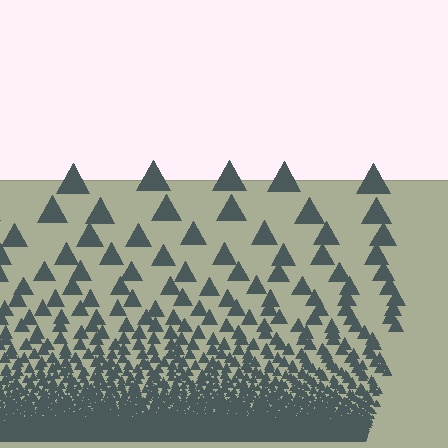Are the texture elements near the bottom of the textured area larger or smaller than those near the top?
Smaller. The gradient is inverted — elements near the bottom are smaller and denser.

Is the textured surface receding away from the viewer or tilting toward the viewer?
The surface appears to tilt toward the viewer. Texture elements get larger and sparser toward the top.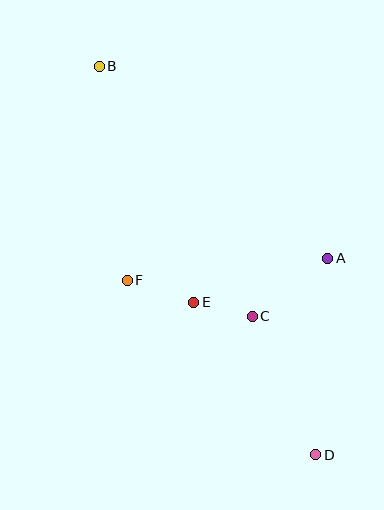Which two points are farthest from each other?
Points B and D are farthest from each other.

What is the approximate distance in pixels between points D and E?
The distance between D and E is approximately 195 pixels.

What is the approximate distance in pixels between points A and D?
The distance between A and D is approximately 197 pixels.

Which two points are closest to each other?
Points C and E are closest to each other.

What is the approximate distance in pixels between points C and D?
The distance between C and D is approximately 152 pixels.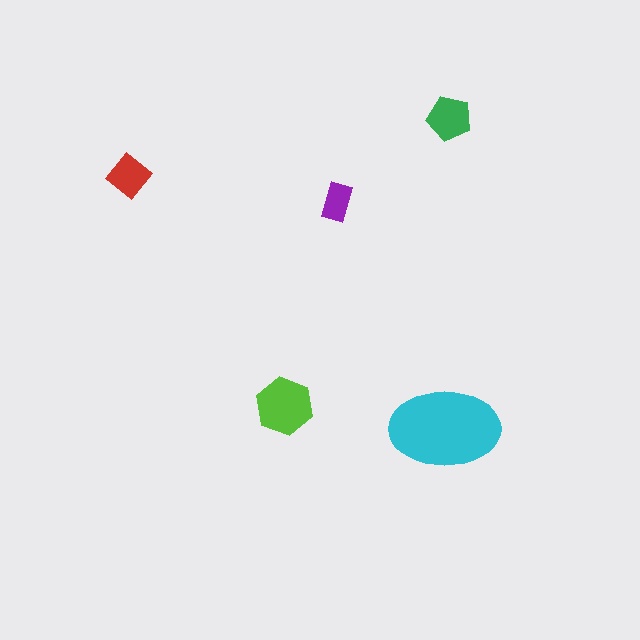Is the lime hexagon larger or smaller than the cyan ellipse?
Smaller.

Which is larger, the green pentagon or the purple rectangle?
The green pentagon.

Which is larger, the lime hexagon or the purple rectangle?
The lime hexagon.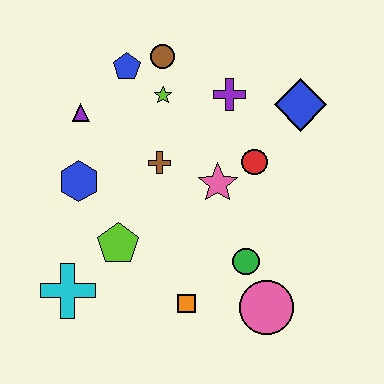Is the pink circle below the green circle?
Yes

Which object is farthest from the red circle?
The cyan cross is farthest from the red circle.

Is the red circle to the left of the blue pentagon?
No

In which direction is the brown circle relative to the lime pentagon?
The brown circle is above the lime pentagon.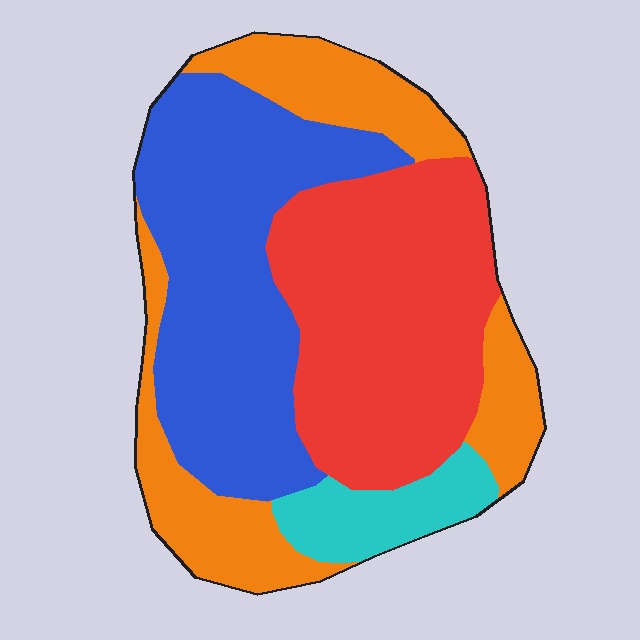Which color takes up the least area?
Cyan, at roughly 10%.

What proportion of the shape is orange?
Orange covers around 25% of the shape.